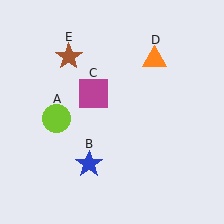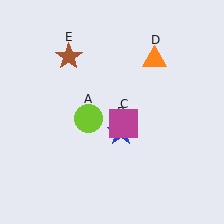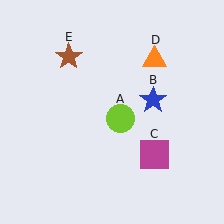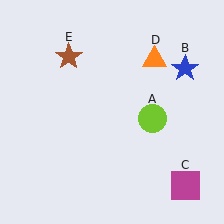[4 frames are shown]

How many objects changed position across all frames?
3 objects changed position: lime circle (object A), blue star (object B), magenta square (object C).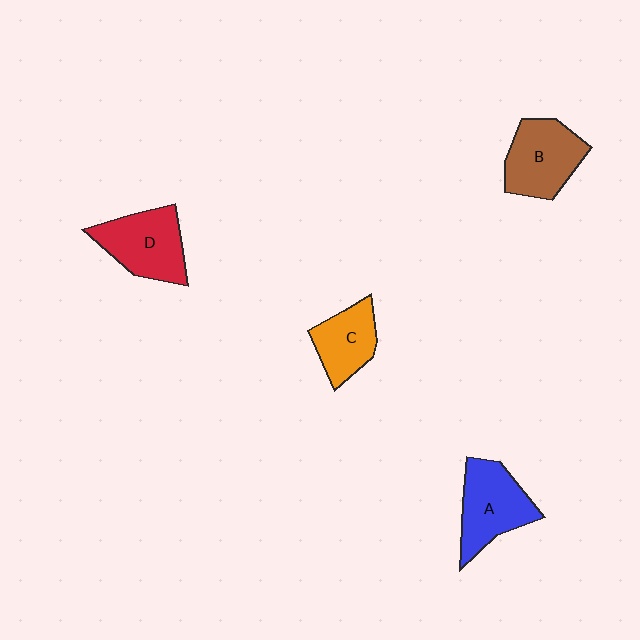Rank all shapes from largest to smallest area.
From largest to smallest: D (red), A (blue), B (brown), C (orange).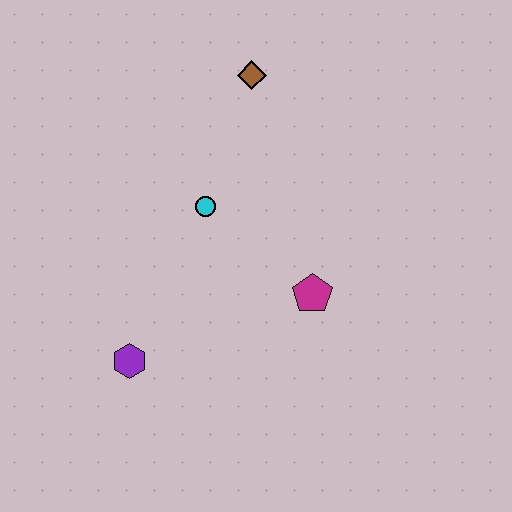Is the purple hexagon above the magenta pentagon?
No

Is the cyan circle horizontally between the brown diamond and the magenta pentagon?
No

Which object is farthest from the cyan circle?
The purple hexagon is farthest from the cyan circle.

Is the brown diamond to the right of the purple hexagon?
Yes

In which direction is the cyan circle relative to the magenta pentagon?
The cyan circle is to the left of the magenta pentagon.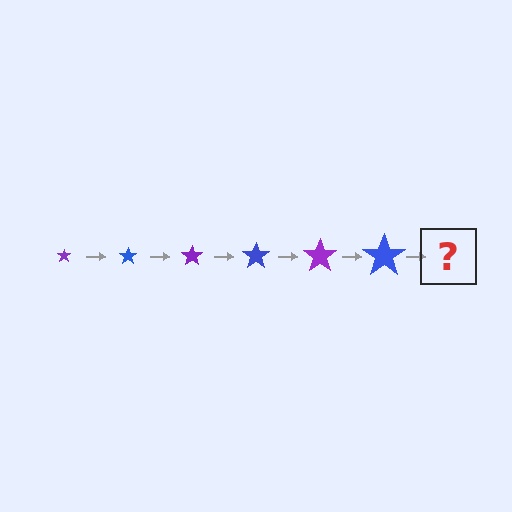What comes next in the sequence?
The next element should be a purple star, larger than the previous one.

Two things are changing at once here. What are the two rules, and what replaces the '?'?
The two rules are that the star grows larger each step and the color cycles through purple and blue. The '?' should be a purple star, larger than the previous one.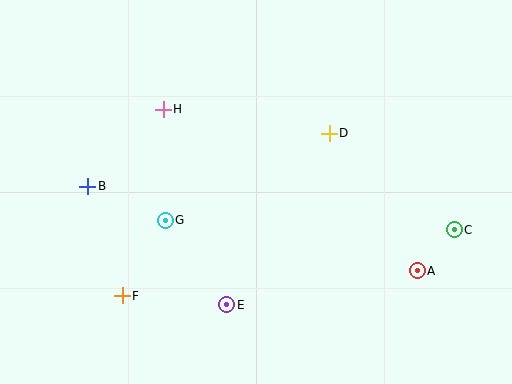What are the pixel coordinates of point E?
Point E is at (227, 305).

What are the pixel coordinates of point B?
Point B is at (88, 186).